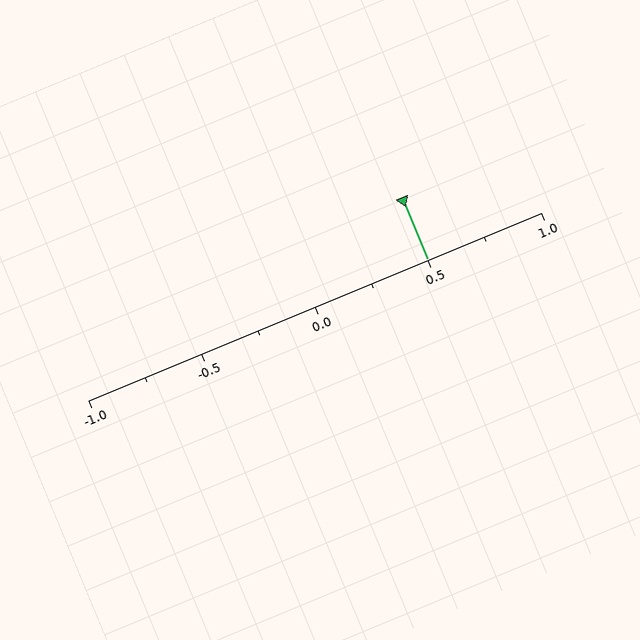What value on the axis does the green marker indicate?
The marker indicates approximately 0.5.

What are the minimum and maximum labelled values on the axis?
The axis runs from -1.0 to 1.0.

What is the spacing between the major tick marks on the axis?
The major ticks are spaced 0.5 apart.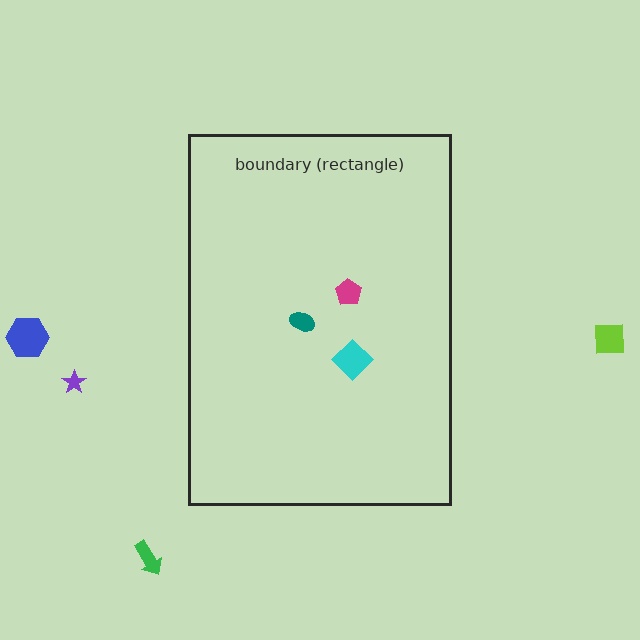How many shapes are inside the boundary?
3 inside, 4 outside.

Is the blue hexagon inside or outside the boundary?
Outside.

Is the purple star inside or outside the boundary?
Outside.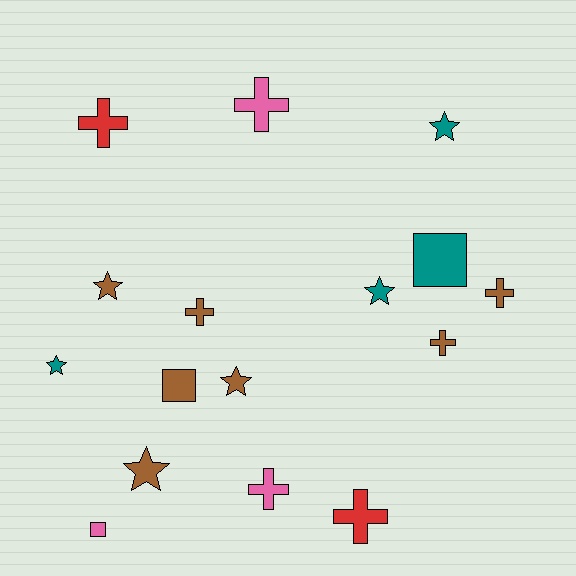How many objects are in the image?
There are 16 objects.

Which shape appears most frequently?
Cross, with 7 objects.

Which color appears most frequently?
Brown, with 7 objects.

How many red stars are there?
There are no red stars.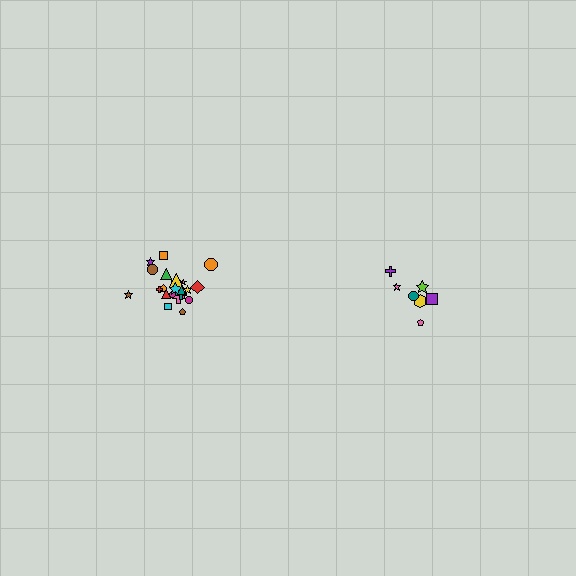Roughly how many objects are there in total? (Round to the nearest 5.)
Roughly 30 objects in total.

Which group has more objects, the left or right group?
The left group.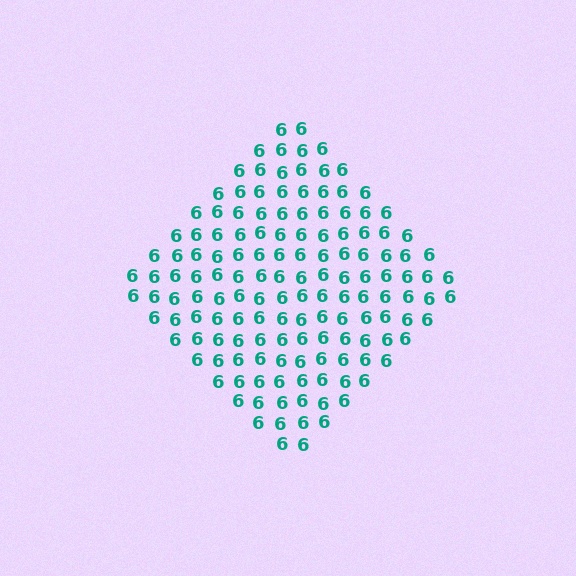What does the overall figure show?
The overall figure shows a diamond.